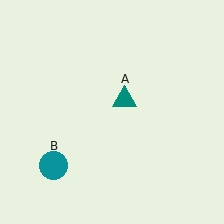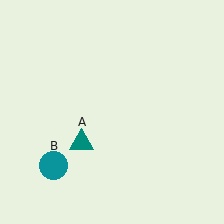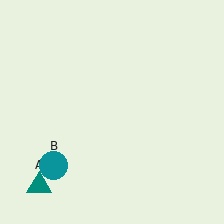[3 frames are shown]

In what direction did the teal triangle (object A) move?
The teal triangle (object A) moved down and to the left.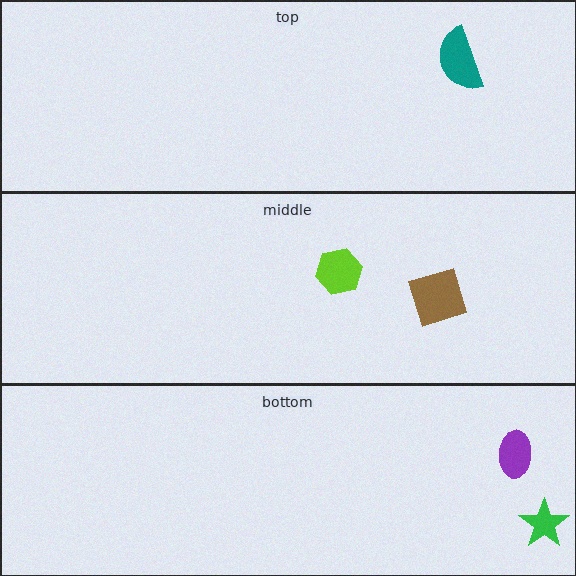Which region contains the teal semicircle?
The top region.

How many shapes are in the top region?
1.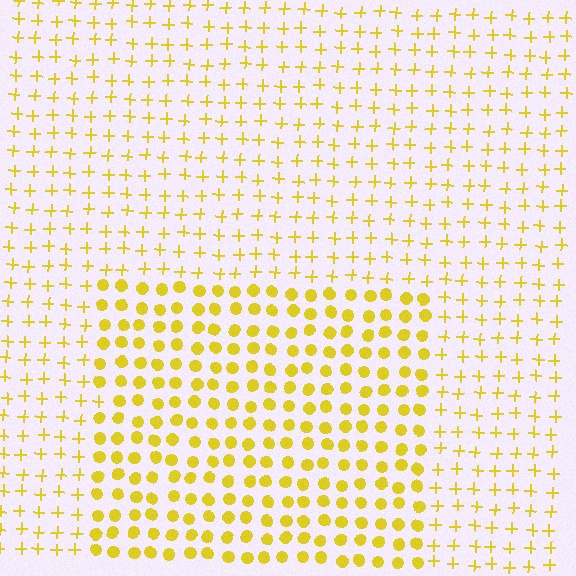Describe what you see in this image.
The image is filled with small yellow elements arranged in a uniform grid. A rectangle-shaped region contains circles, while the surrounding area contains plus signs. The boundary is defined purely by the change in element shape.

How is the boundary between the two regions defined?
The boundary is defined by a change in element shape: circles inside vs. plus signs outside. All elements share the same color and spacing.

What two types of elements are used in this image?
The image uses circles inside the rectangle region and plus signs outside it.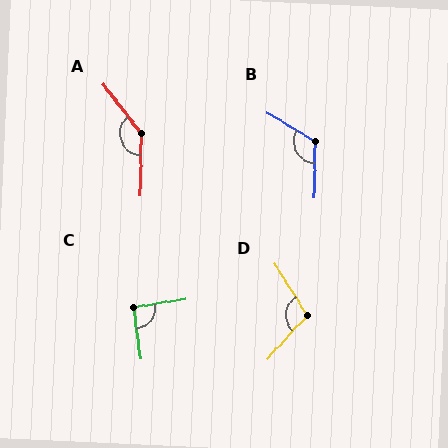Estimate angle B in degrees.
Approximately 120 degrees.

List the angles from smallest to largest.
C (91°), D (105°), B (120°), A (141°).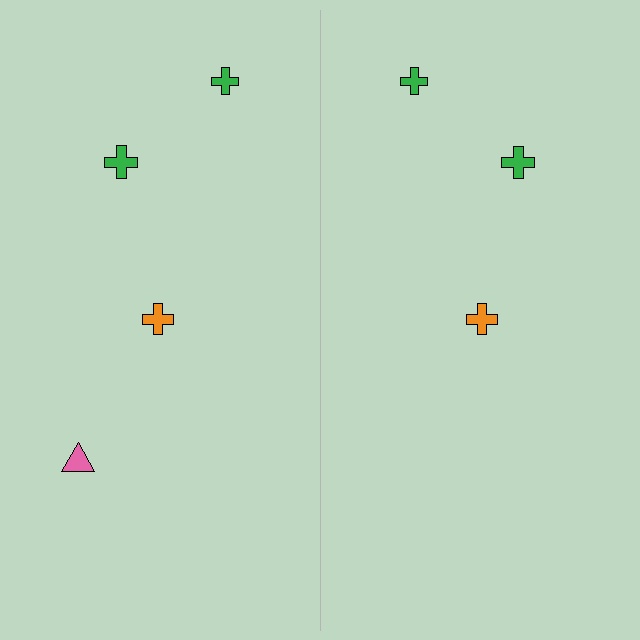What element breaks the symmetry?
A pink triangle is missing from the right side.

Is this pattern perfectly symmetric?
No, the pattern is not perfectly symmetric. A pink triangle is missing from the right side.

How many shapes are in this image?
There are 7 shapes in this image.